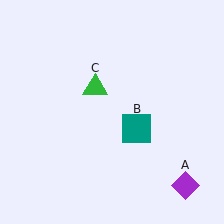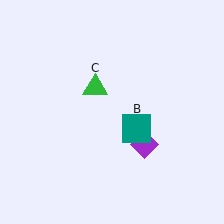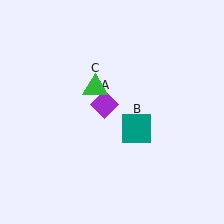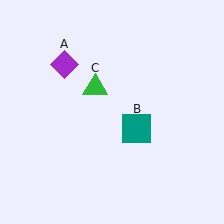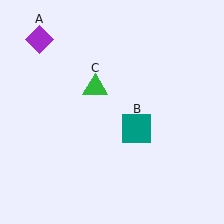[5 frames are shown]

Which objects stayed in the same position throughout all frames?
Teal square (object B) and green triangle (object C) remained stationary.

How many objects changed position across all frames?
1 object changed position: purple diamond (object A).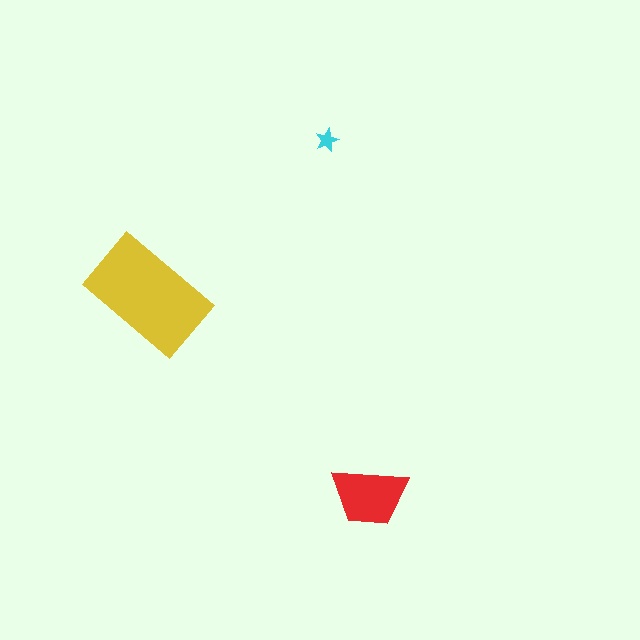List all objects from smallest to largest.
The cyan star, the red trapezoid, the yellow rectangle.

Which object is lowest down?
The red trapezoid is bottommost.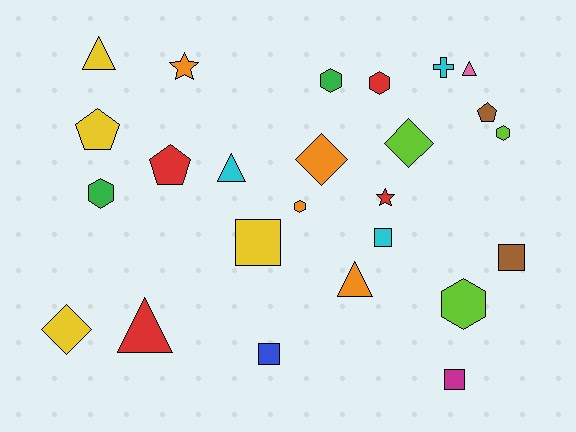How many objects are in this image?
There are 25 objects.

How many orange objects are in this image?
There are 4 orange objects.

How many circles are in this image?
There are no circles.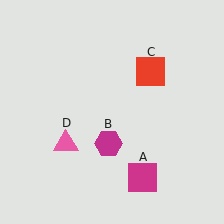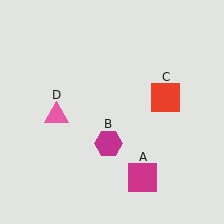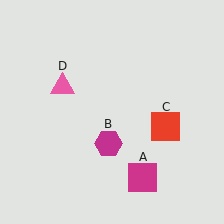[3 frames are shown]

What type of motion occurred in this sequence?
The red square (object C), pink triangle (object D) rotated clockwise around the center of the scene.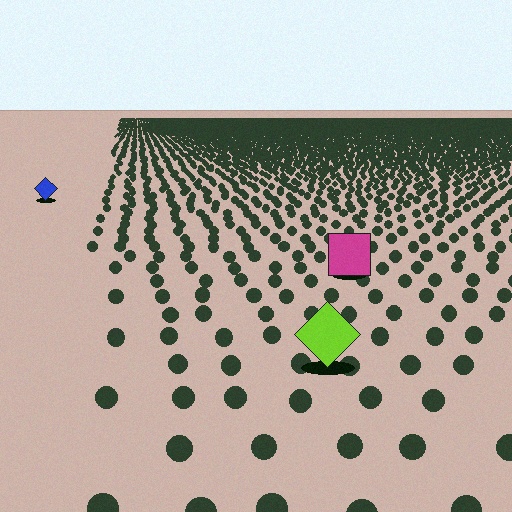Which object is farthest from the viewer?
The blue diamond is farthest from the viewer. It appears smaller and the ground texture around it is denser.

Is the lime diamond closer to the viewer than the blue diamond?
Yes. The lime diamond is closer — you can tell from the texture gradient: the ground texture is coarser near it.